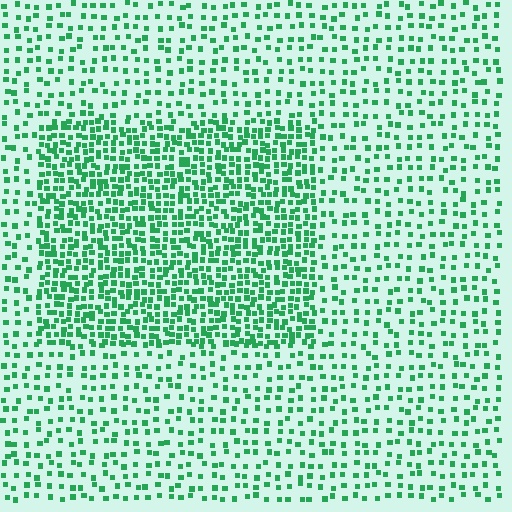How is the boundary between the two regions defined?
The boundary is defined by a change in element density (approximately 2.2x ratio). All elements are the same color, size, and shape.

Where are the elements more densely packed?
The elements are more densely packed inside the rectangle boundary.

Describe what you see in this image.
The image contains small green elements arranged at two different densities. A rectangle-shaped region is visible where the elements are more densely packed than the surrounding area.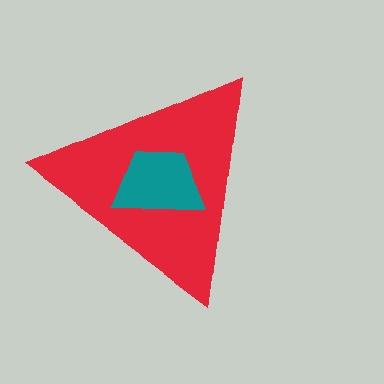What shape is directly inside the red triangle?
The teal trapezoid.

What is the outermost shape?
The red triangle.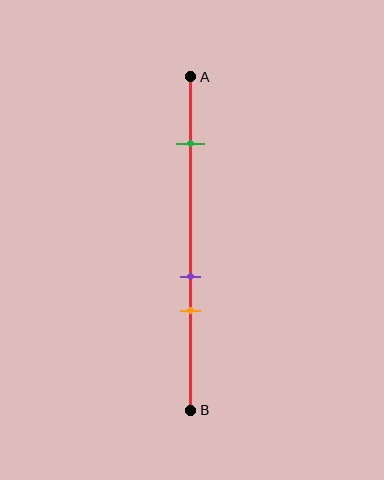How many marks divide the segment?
There are 3 marks dividing the segment.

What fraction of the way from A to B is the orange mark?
The orange mark is approximately 70% (0.7) of the way from A to B.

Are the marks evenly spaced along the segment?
No, the marks are not evenly spaced.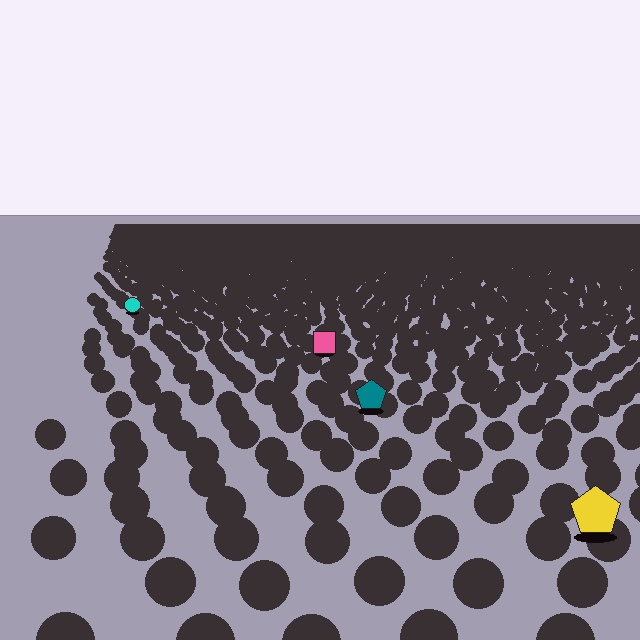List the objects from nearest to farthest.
From nearest to farthest: the yellow pentagon, the teal pentagon, the pink square, the cyan circle.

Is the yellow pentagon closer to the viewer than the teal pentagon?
Yes. The yellow pentagon is closer — you can tell from the texture gradient: the ground texture is coarser near it.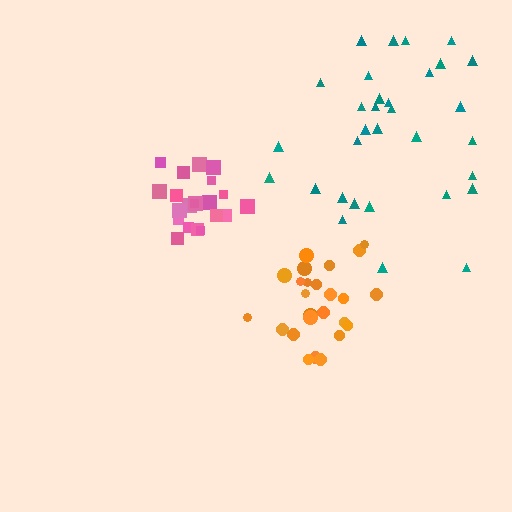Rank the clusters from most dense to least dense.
pink, orange, teal.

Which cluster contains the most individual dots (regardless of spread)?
Teal (32).